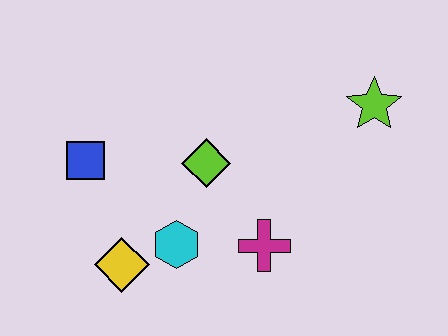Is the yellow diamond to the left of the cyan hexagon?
Yes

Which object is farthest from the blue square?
The lime star is farthest from the blue square.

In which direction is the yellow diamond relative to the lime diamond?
The yellow diamond is below the lime diamond.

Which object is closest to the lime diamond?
The cyan hexagon is closest to the lime diamond.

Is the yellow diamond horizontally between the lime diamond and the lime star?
No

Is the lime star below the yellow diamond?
No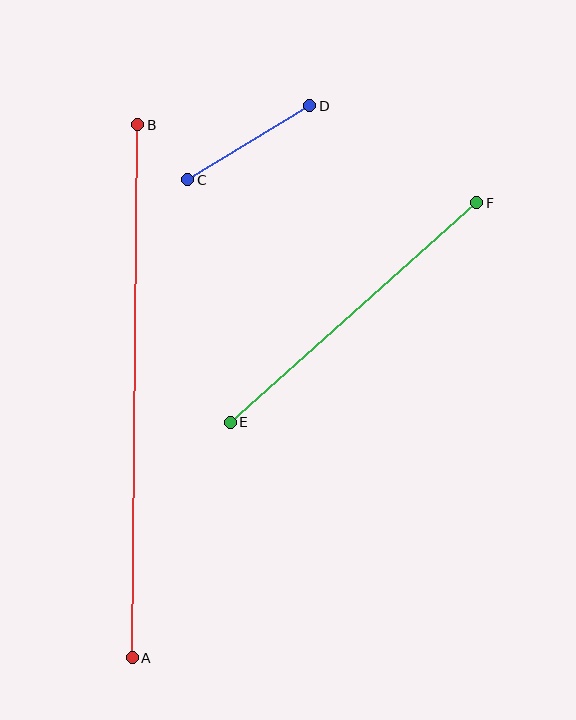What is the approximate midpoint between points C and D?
The midpoint is at approximately (249, 143) pixels.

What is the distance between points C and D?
The distance is approximately 143 pixels.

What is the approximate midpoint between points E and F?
The midpoint is at approximately (354, 312) pixels.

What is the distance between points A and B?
The distance is approximately 533 pixels.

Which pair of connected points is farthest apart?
Points A and B are farthest apart.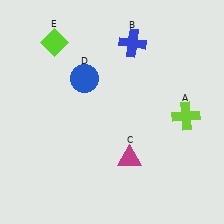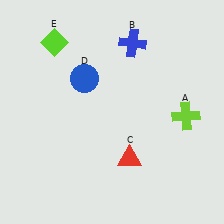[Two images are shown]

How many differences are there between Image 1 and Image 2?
There is 1 difference between the two images.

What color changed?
The triangle (C) changed from magenta in Image 1 to red in Image 2.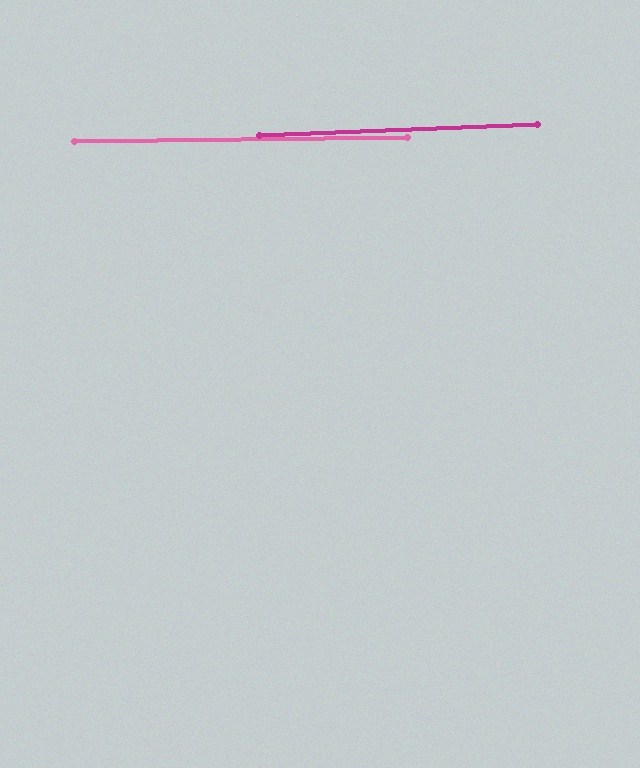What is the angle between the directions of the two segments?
Approximately 2 degrees.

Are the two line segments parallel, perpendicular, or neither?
Parallel — their directions differ by only 1.6°.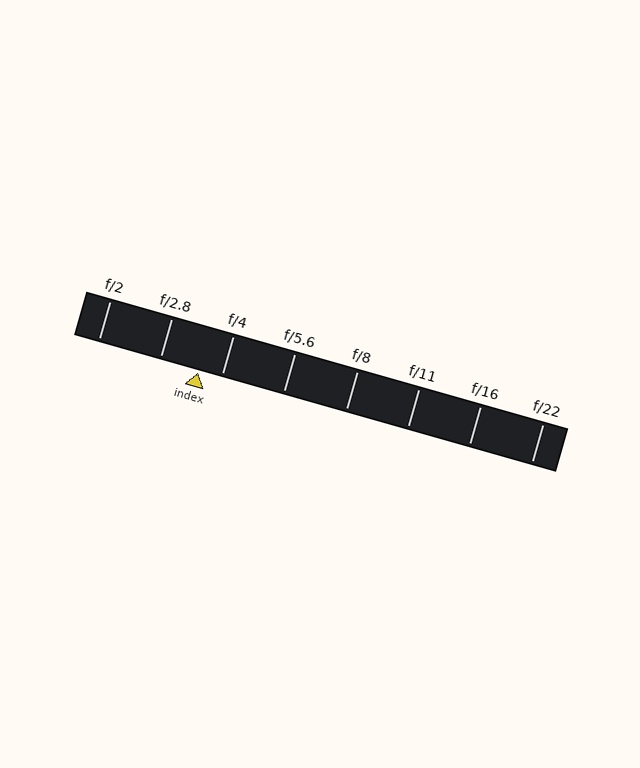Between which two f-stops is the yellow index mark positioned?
The index mark is between f/2.8 and f/4.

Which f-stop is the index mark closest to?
The index mark is closest to f/4.